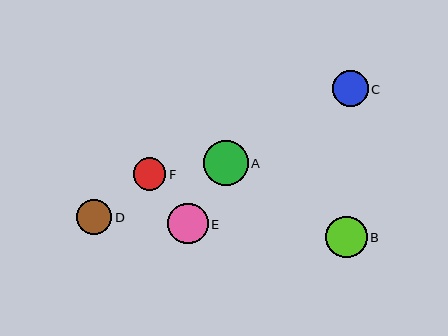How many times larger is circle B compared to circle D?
Circle B is approximately 1.2 times the size of circle D.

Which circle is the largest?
Circle A is the largest with a size of approximately 44 pixels.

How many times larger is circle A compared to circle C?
Circle A is approximately 1.3 times the size of circle C.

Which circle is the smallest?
Circle F is the smallest with a size of approximately 33 pixels.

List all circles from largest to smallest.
From largest to smallest: A, B, E, C, D, F.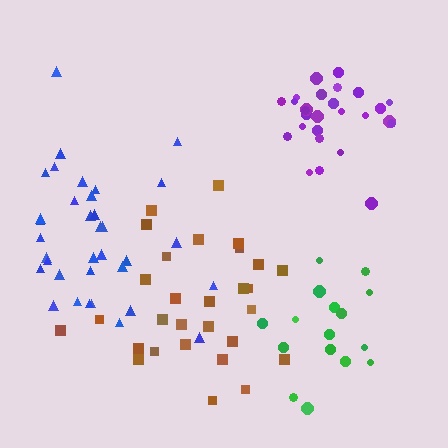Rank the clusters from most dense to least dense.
purple, green, brown, blue.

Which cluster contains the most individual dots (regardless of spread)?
Blue (35).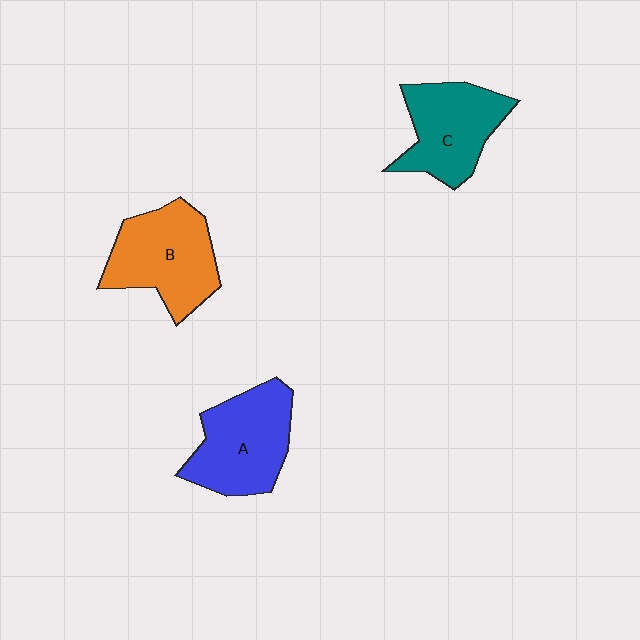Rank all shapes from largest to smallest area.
From largest to smallest: B (orange), A (blue), C (teal).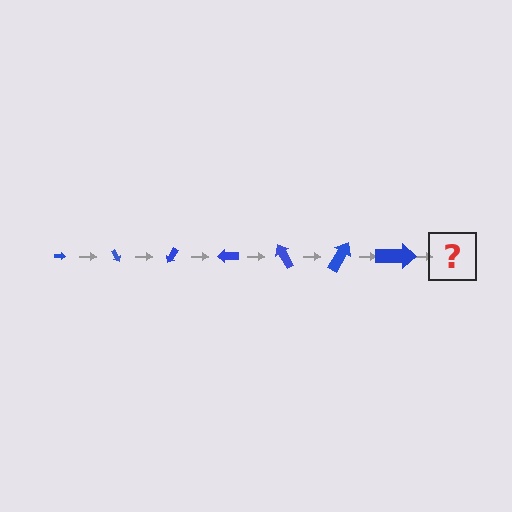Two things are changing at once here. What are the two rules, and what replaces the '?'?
The two rules are that the arrow grows larger each step and it rotates 60 degrees each step. The '?' should be an arrow, larger than the previous one and rotated 420 degrees from the start.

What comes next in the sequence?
The next element should be an arrow, larger than the previous one and rotated 420 degrees from the start.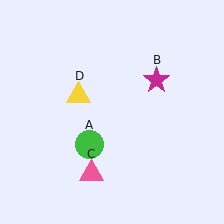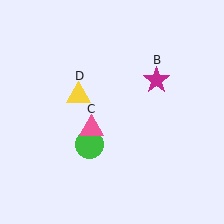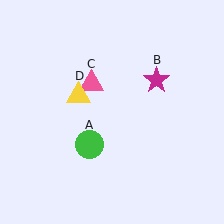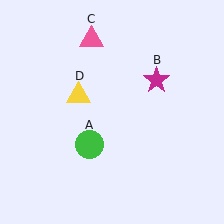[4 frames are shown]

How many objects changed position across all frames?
1 object changed position: pink triangle (object C).